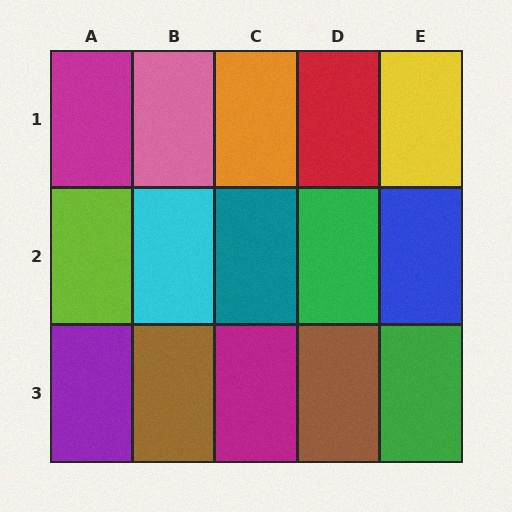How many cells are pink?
1 cell is pink.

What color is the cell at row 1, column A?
Magenta.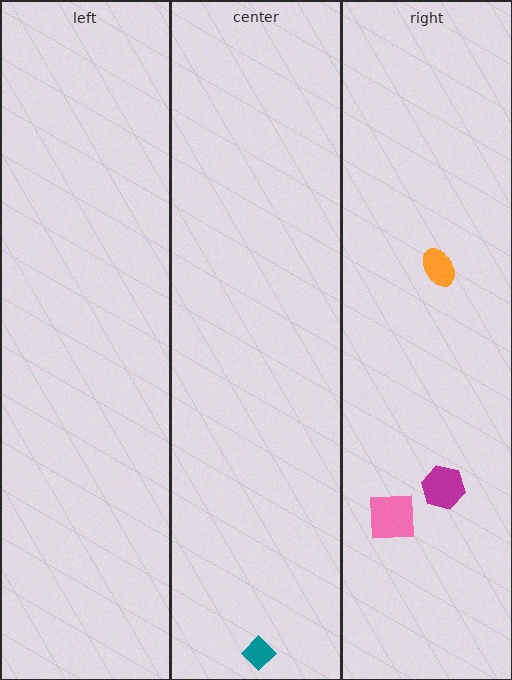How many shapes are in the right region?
3.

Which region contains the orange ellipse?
The right region.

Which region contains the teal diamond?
The center region.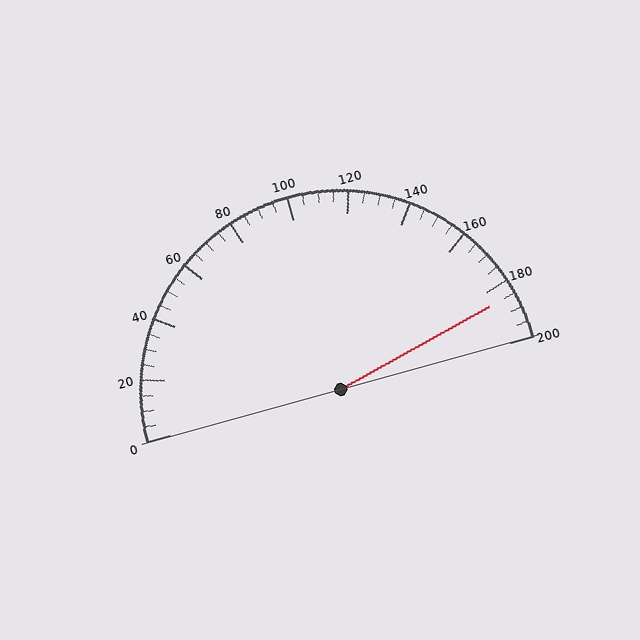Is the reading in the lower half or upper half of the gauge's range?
The reading is in the upper half of the range (0 to 200).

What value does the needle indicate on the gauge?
The needle indicates approximately 185.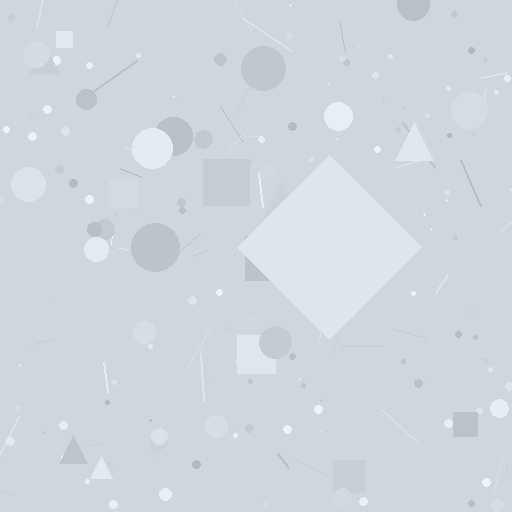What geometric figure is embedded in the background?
A diamond is embedded in the background.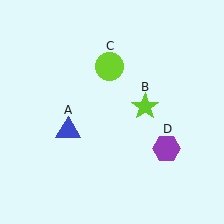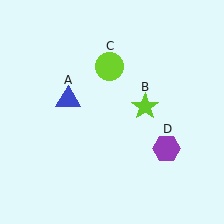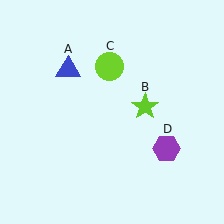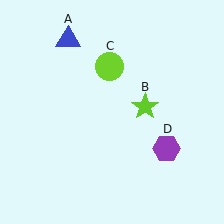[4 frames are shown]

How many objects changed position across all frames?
1 object changed position: blue triangle (object A).